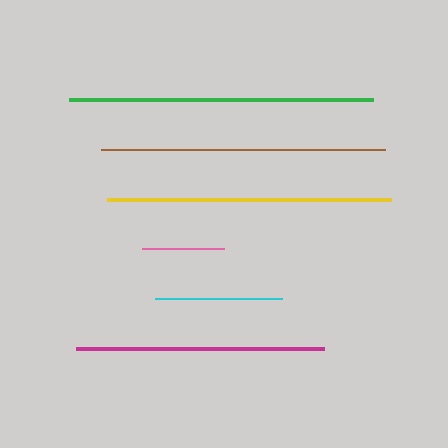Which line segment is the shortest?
The pink line is the shortest at approximately 82 pixels.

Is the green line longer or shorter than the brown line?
The green line is longer than the brown line.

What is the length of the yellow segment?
The yellow segment is approximately 284 pixels long.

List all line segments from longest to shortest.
From longest to shortest: green, yellow, brown, magenta, cyan, pink.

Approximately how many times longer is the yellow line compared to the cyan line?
The yellow line is approximately 2.2 times the length of the cyan line.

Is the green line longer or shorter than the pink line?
The green line is longer than the pink line.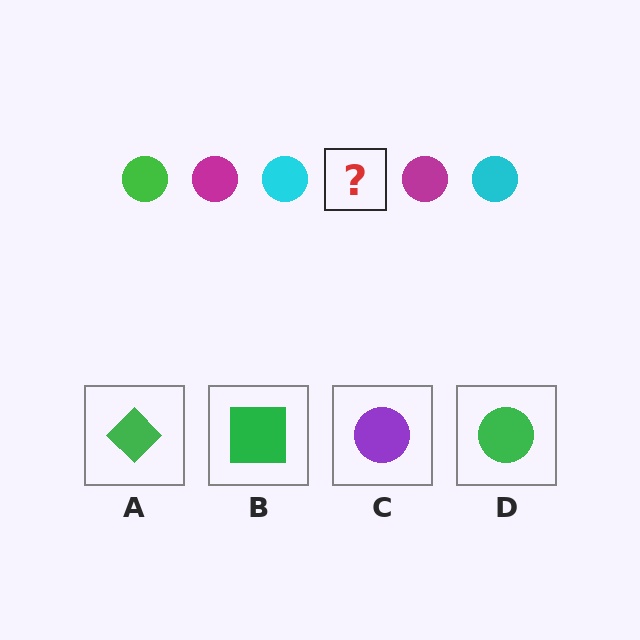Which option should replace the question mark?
Option D.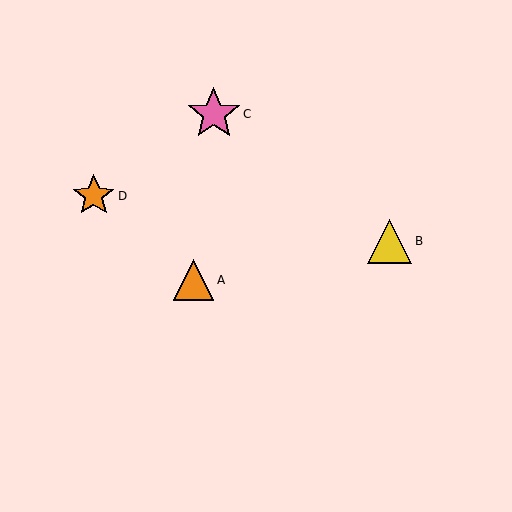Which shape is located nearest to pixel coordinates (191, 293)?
The orange triangle (labeled A) at (194, 280) is nearest to that location.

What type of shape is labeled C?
Shape C is a pink star.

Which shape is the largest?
The pink star (labeled C) is the largest.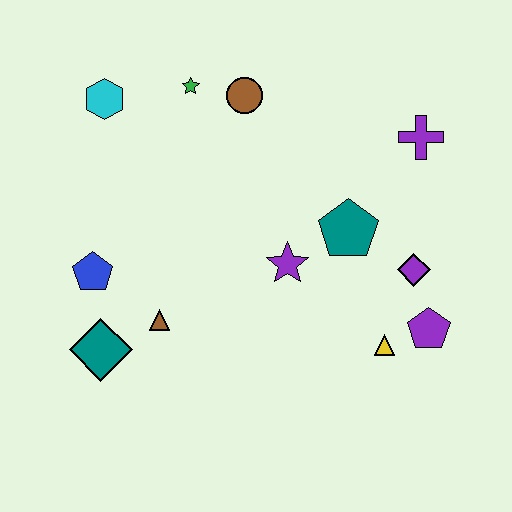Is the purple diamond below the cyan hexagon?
Yes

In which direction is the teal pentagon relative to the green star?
The teal pentagon is to the right of the green star.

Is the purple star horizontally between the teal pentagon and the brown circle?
Yes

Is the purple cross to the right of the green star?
Yes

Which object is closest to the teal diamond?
The brown triangle is closest to the teal diamond.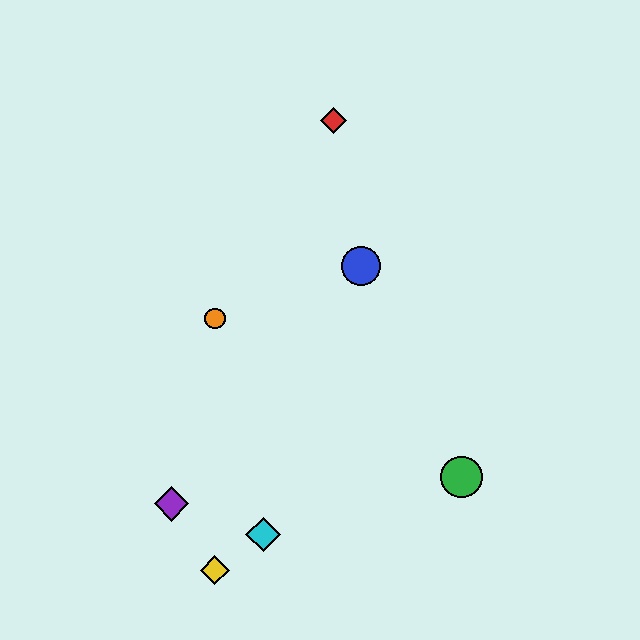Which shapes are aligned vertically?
The yellow diamond, the orange circle are aligned vertically.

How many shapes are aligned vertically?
2 shapes (the yellow diamond, the orange circle) are aligned vertically.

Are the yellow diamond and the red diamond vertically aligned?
No, the yellow diamond is at x≈215 and the red diamond is at x≈334.